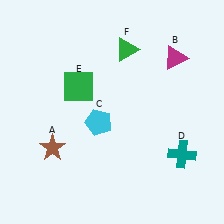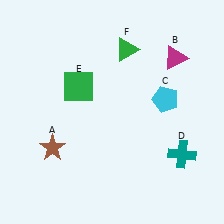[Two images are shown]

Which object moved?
The cyan pentagon (C) moved right.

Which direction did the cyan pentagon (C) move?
The cyan pentagon (C) moved right.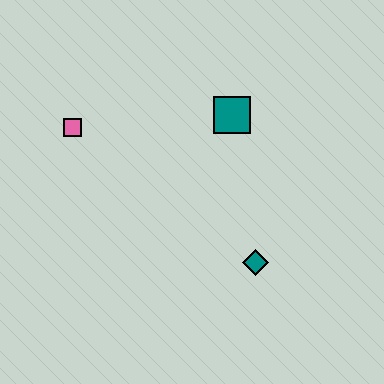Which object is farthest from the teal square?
The pink square is farthest from the teal square.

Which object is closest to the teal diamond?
The teal square is closest to the teal diamond.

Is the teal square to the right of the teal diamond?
No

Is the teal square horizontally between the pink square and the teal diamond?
Yes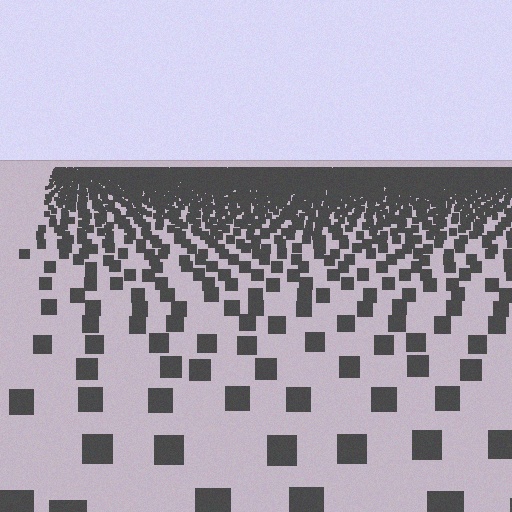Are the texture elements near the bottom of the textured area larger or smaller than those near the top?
Larger. Near the bottom, elements are closer to the viewer and appear at a bigger on-screen size.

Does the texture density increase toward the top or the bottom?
Density increases toward the top.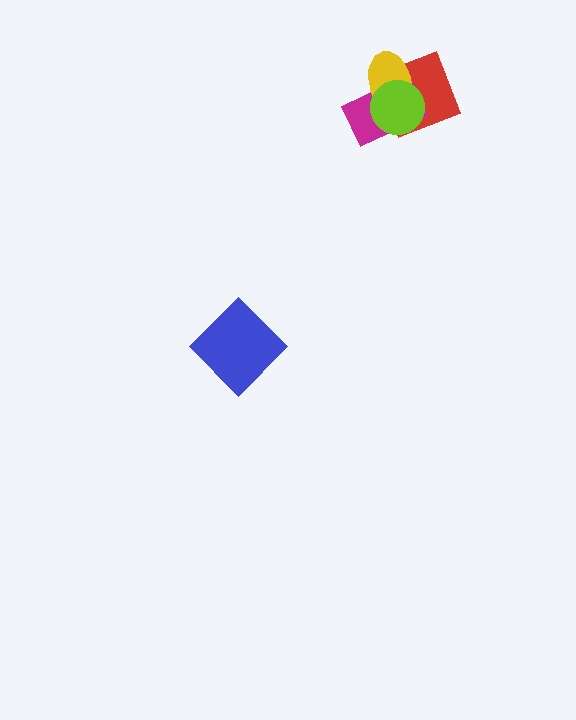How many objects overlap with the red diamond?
3 objects overlap with the red diamond.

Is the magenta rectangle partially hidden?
Yes, it is partially covered by another shape.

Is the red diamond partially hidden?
Yes, it is partially covered by another shape.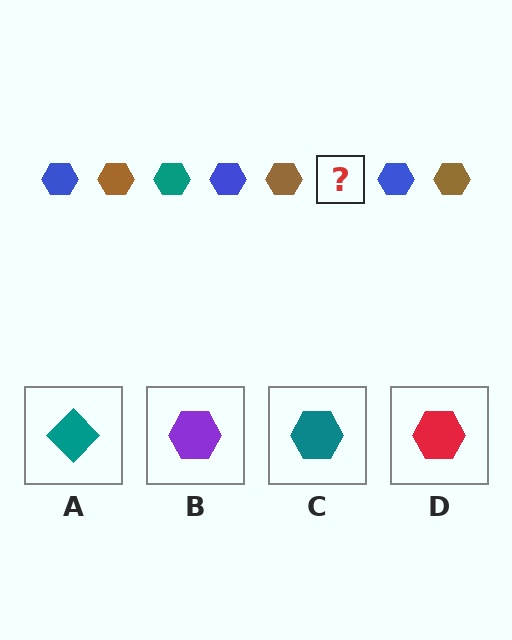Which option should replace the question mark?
Option C.